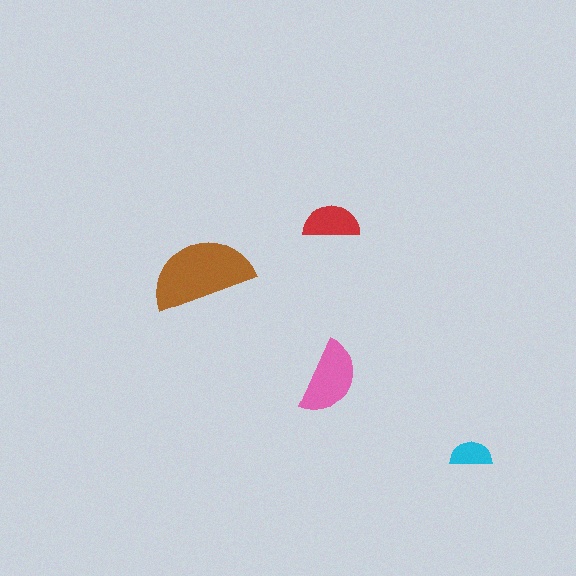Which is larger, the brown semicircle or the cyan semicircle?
The brown one.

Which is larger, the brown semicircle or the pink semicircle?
The brown one.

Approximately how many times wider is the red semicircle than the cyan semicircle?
About 1.5 times wider.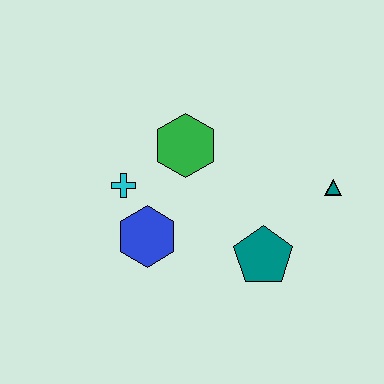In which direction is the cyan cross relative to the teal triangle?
The cyan cross is to the left of the teal triangle.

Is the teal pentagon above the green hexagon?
No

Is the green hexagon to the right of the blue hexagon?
Yes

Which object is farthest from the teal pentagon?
The cyan cross is farthest from the teal pentagon.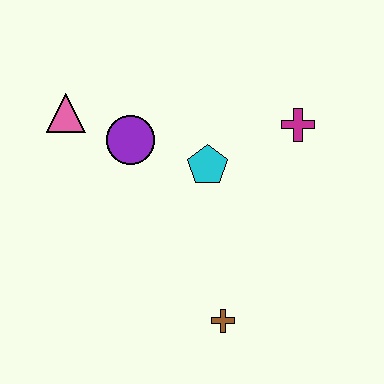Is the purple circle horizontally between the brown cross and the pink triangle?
Yes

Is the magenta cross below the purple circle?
No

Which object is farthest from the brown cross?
The pink triangle is farthest from the brown cross.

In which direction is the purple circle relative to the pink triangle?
The purple circle is to the right of the pink triangle.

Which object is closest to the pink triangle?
The purple circle is closest to the pink triangle.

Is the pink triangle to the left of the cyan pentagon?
Yes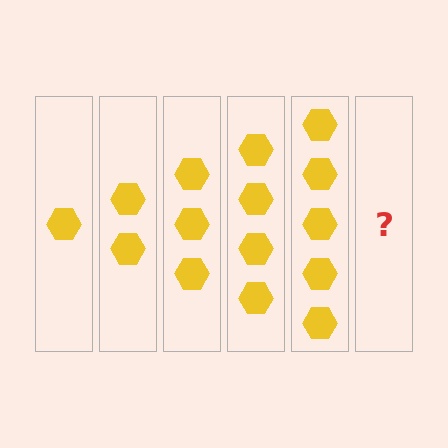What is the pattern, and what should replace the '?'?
The pattern is that each step adds one more hexagon. The '?' should be 6 hexagons.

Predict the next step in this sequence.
The next step is 6 hexagons.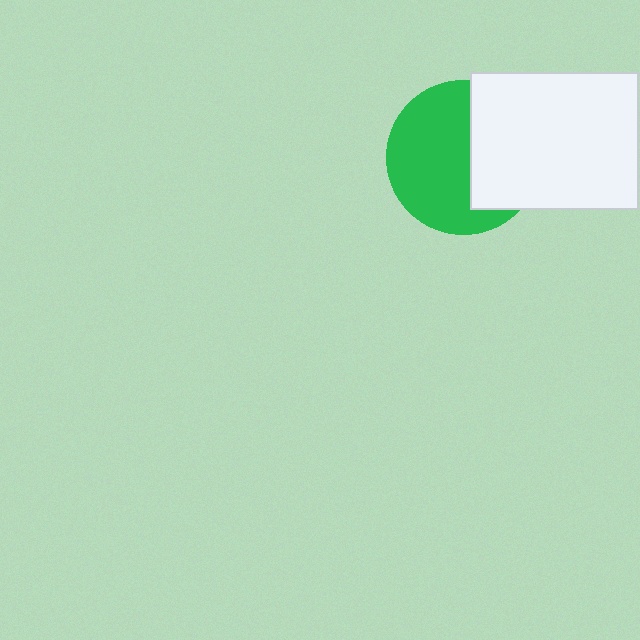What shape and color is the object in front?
The object in front is a white rectangle.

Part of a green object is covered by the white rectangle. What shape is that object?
It is a circle.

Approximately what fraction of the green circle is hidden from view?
Roughly 41% of the green circle is hidden behind the white rectangle.